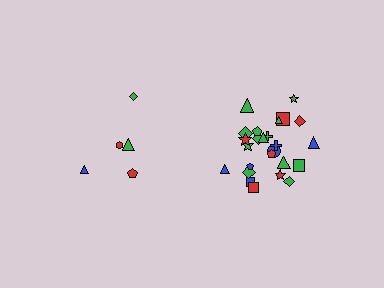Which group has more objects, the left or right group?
The right group.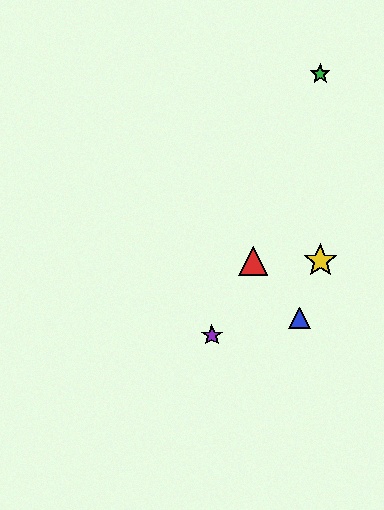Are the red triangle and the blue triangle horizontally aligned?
No, the red triangle is at y≈261 and the blue triangle is at y≈318.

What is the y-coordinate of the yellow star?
The yellow star is at y≈261.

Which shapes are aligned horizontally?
The red triangle, the yellow star are aligned horizontally.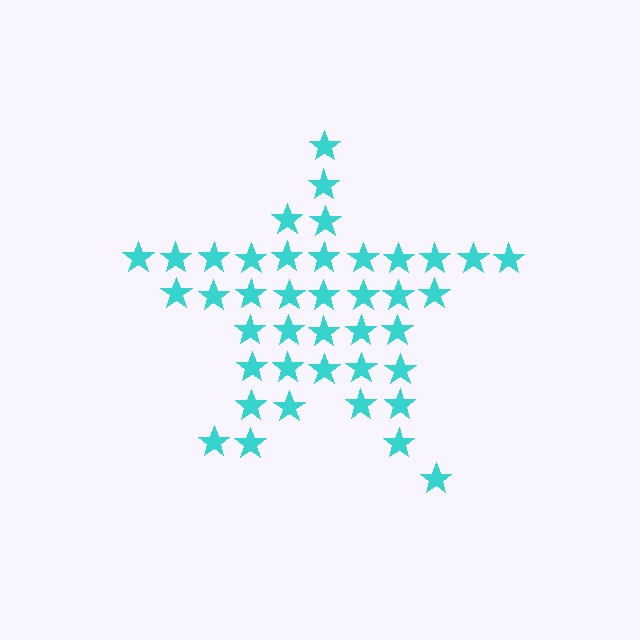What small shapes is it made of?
It is made of small stars.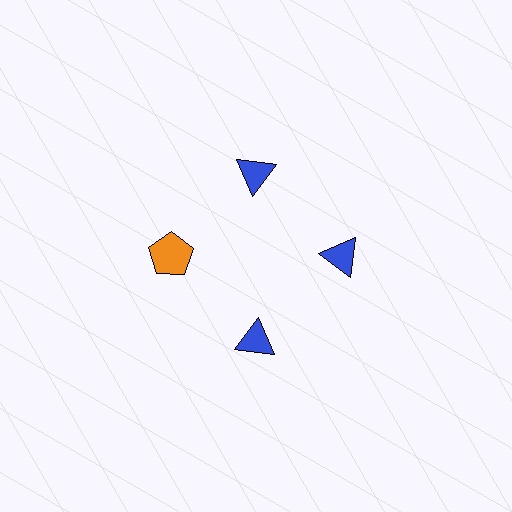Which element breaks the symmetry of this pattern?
The orange pentagon at roughly the 9 o'clock position breaks the symmetry. All other shapes are blue triangles.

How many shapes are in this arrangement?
There are 4 shapes arranged in a ring pattern.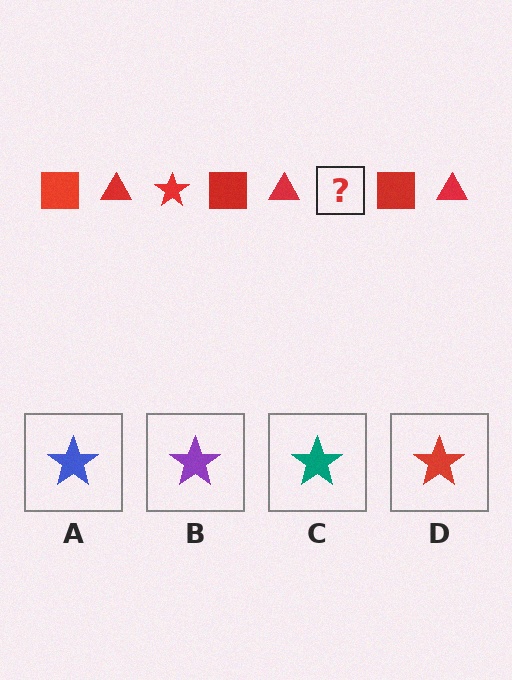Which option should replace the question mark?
Option D.